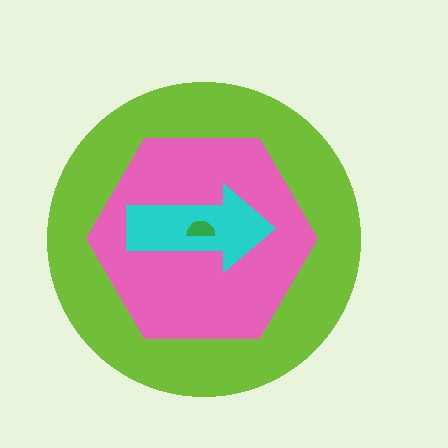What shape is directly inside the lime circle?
The pink hexagon.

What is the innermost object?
The green semicircle.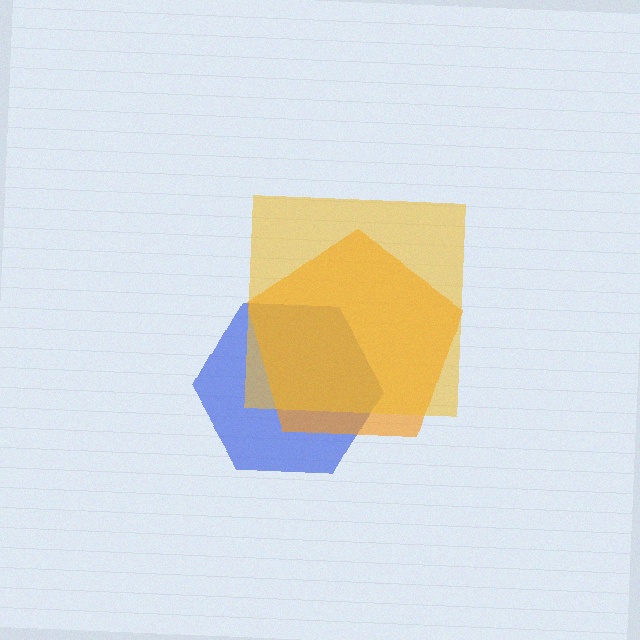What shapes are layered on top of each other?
The layered shapes are: a blue hexagon, an orange pentagon, a yellow square.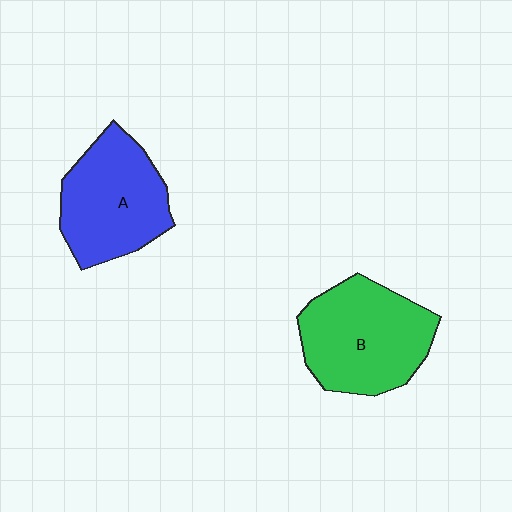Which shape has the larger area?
Shape B (green).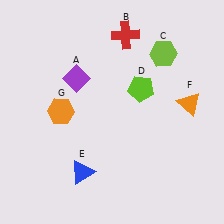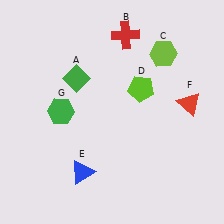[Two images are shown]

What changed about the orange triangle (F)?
In Image 1, F is orange. In Image 2, it changed to red.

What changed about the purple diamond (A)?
In Image 1, A is purple. In Image 2, it changed to green.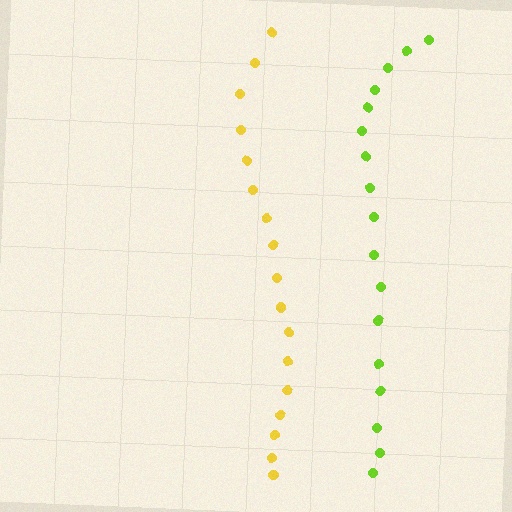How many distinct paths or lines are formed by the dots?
There are 2 distinct paths.